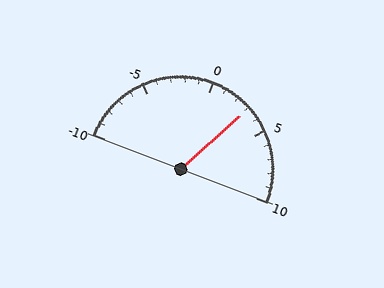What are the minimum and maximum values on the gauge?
The gauge ranges from -10 to 10.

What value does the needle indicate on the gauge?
The needle indicates approximately 3.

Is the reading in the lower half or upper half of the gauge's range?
The reading is in the upper half of the range (-10 to 10).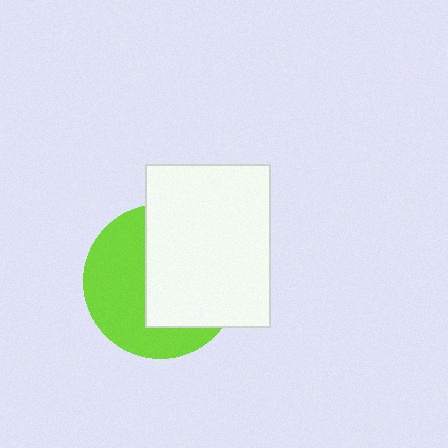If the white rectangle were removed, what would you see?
You would see the complete lime circle.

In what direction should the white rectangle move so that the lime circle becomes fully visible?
The white rectangle should move right. That is the shortest direction to clear the overlap and leave the lime circle fully visible.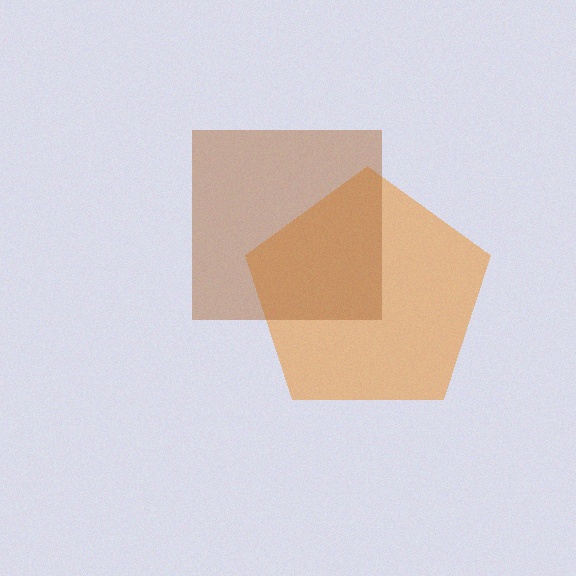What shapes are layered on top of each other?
The layered shapes are: an orange pentagon, a brown square.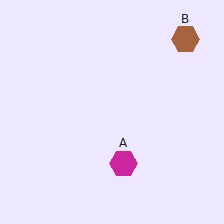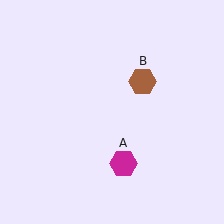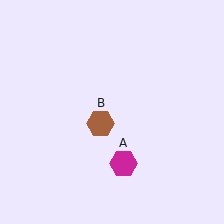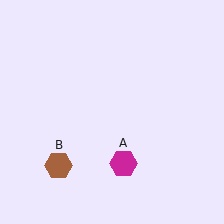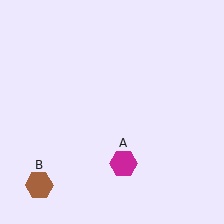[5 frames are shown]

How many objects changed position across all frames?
1 object changed position: brown hexagon (object B).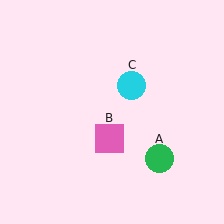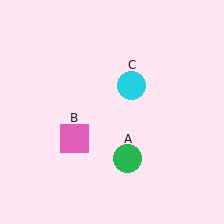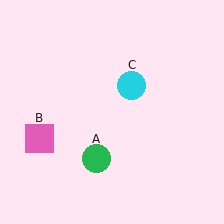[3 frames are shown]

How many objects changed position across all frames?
2 objects changed position: green circle (object A), pink square (object B).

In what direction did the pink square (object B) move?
The pink square (object B) moved left.